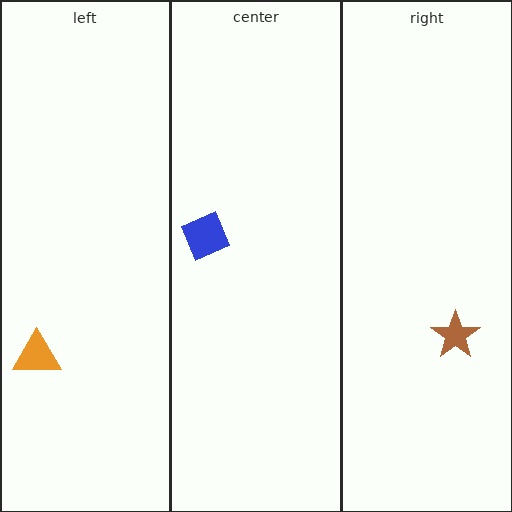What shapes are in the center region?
The blue diamond.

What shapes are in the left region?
The orange triangle.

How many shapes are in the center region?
1.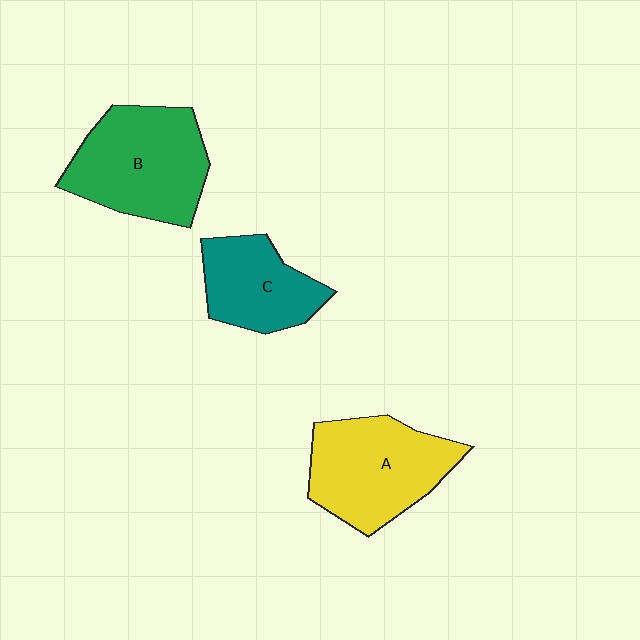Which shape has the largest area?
Shape B (green).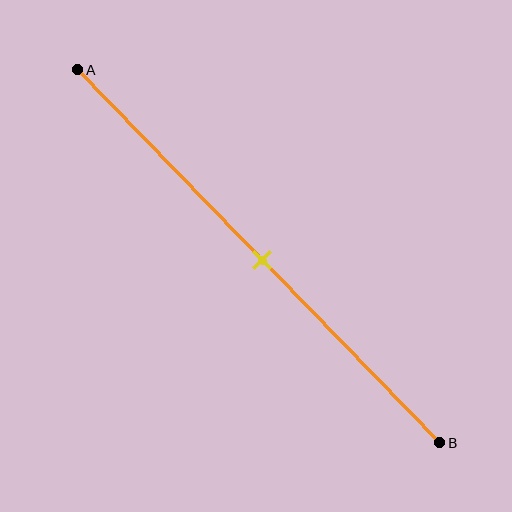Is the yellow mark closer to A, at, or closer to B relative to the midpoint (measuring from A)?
The yellow mark is approximately at the midpoint of segment AB.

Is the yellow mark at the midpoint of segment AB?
Yes, the mark is approximately at the midpoint.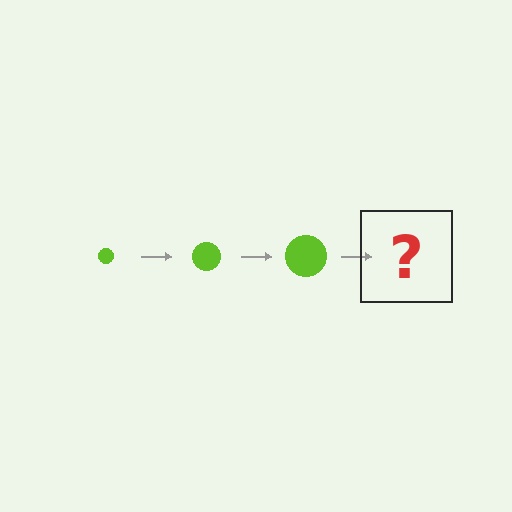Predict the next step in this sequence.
The next step is a lime circle, larger than the previous one.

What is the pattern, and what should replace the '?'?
The pattern is that the circle gets progressively larger each step. The '?' should be a lime circle, larger than the previous one.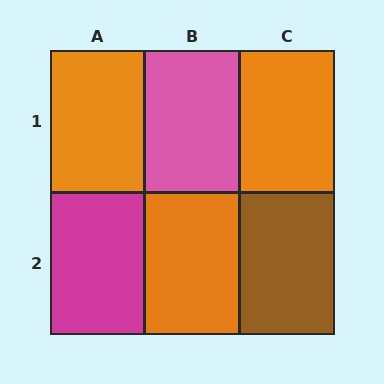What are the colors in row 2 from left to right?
Magenta, orange, brown.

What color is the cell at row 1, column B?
Pink.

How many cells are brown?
1 cell is brown.